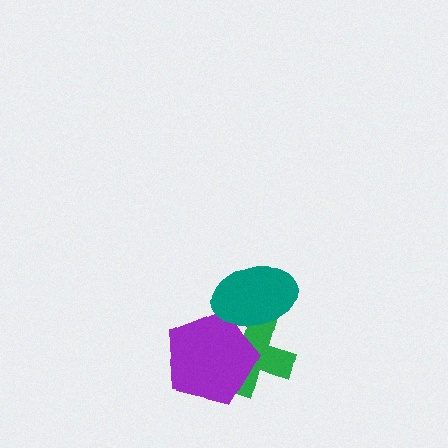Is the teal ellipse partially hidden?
No, no other shape covers it.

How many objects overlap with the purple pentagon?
2 objects overlap with the purple pentagon.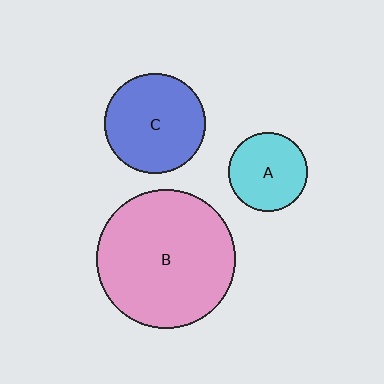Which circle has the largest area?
Circle B (pink).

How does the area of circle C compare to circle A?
Approximately 1.6 times.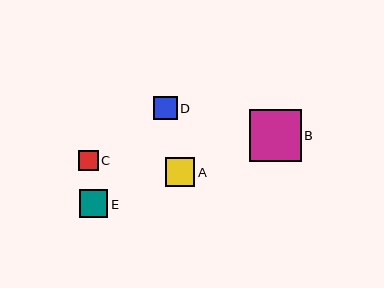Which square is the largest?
Square B is the largest with a size of approximately 52 pixels.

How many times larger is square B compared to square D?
Square B is approximately 2.2 times the size of square D.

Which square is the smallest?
Square C is the smallest with a size of approximately 20 pixels.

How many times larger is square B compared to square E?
Square B is approximately 1.8 times the size of square E.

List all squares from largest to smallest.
From largest to smallest: B, A, E, D, C.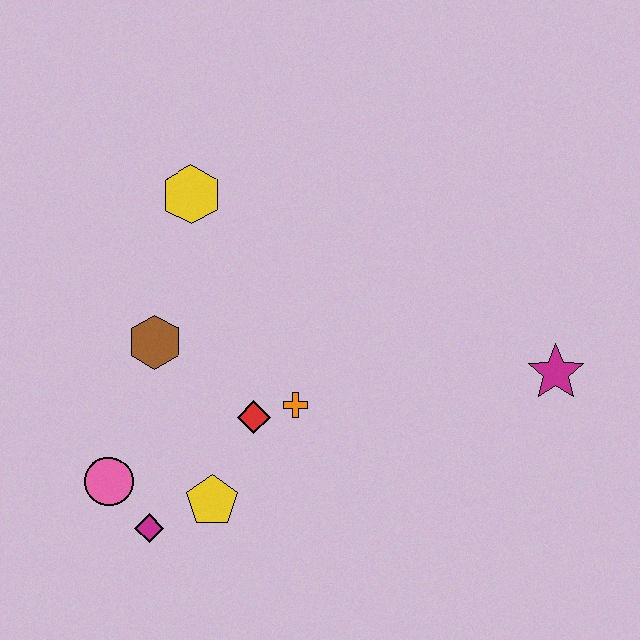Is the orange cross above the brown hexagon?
No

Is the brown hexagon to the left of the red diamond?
Yes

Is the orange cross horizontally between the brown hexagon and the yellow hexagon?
No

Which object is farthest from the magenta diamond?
The magenta star is farthest from the magenta diamond.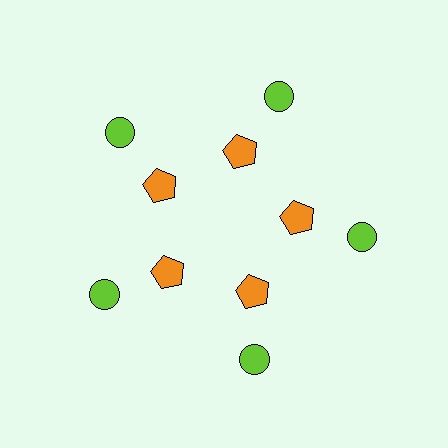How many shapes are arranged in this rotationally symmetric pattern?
There are 10 shapes, arranged in 5 groups of 2.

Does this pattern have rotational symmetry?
Yes, this pattern has 5-fold rotational symmetry. It looks the same after rotating 72 degrees around the center.